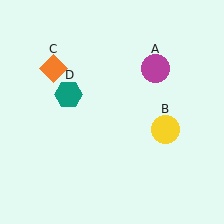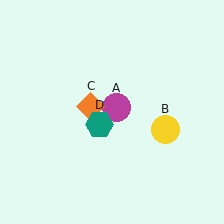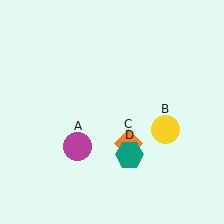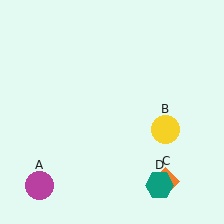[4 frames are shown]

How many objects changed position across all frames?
3 objects changed position: magenta circle (object A), orange diamond (object C), teal hexagon (object D).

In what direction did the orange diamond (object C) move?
The orange diamond (object C) moved down and to the right.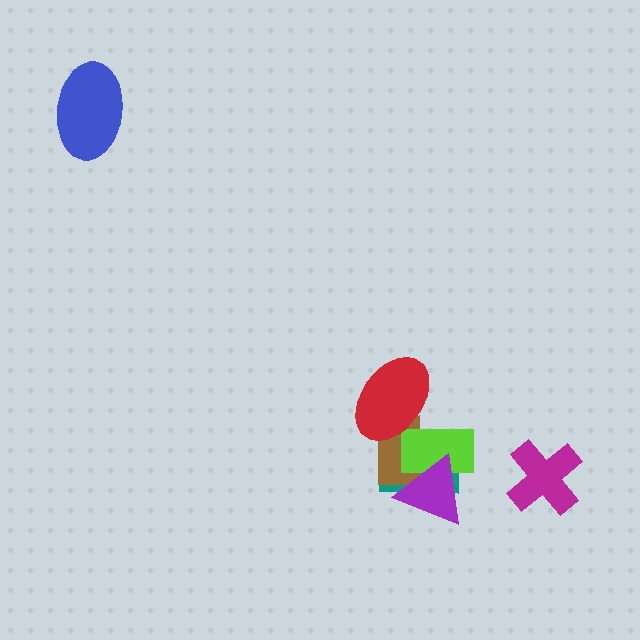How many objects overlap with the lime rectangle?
4 objects overlap with the lime rectangle.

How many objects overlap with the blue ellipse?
0 objects overlap with the blue ellipse.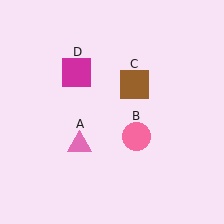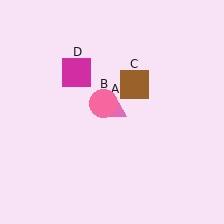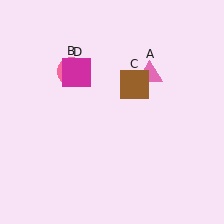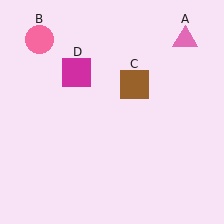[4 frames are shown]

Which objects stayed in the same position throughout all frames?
Brown square (object C) and magenta square (object D) remained stationary.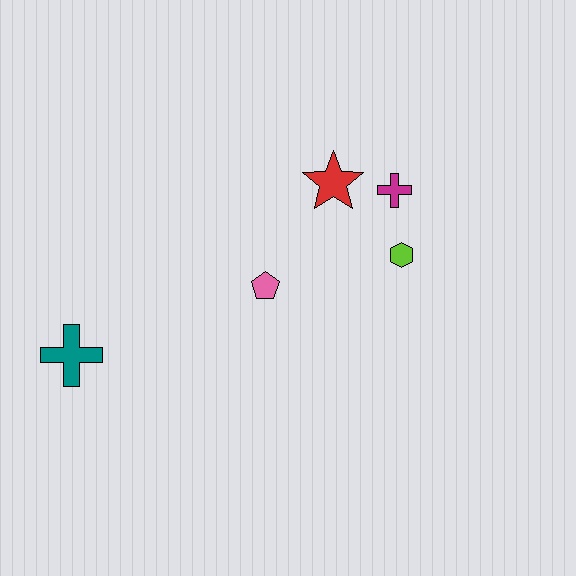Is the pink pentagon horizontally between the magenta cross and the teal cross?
Yes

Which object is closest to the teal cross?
The pink pentagon is closest to the teal cross.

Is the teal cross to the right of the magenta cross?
No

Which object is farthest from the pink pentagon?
The teal cross is farthest from the pink pentagon.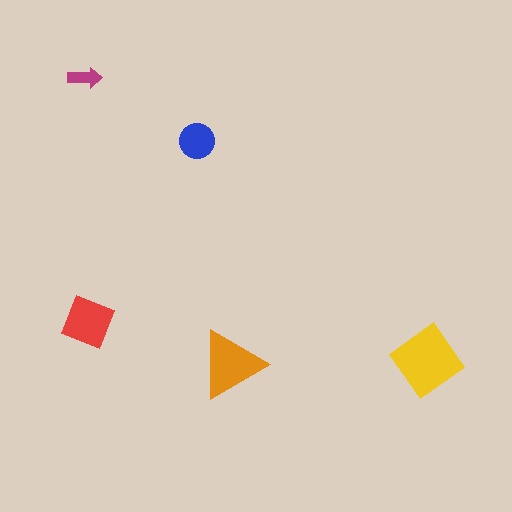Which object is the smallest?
The magenta arrow.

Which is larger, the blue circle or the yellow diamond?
The yellow diamond.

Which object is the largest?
The yellow diamond.